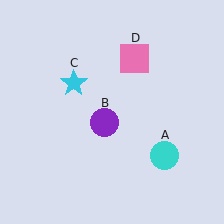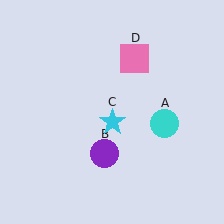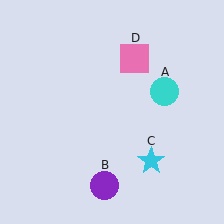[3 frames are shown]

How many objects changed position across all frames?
3 objects changed position: cyan circle (object A), purple circle (object B), cyan star (object C).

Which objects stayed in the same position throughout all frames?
Pink square (object D) remained stationary.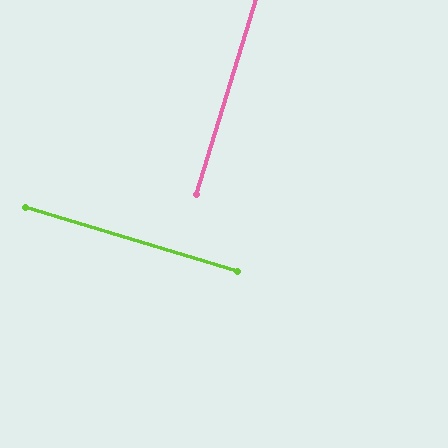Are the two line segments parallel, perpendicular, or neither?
Perpendicular — they meet at approximately 90°.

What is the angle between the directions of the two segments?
Approximately 90 degrees.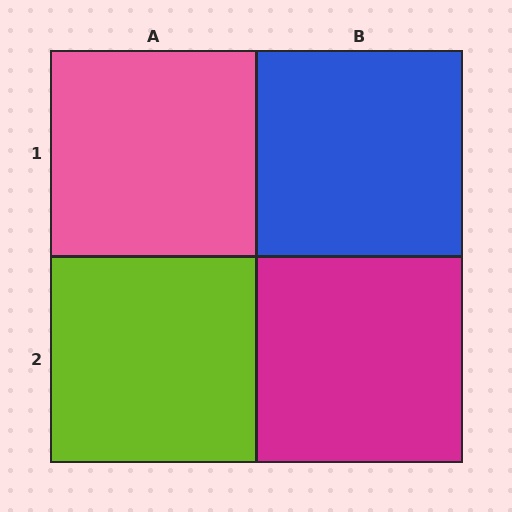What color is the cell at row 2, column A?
Lime.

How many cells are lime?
1 cell is lime.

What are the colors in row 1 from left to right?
Pink, blue.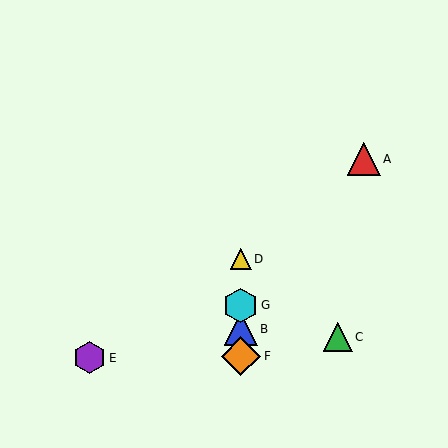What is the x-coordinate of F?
Object F is at x≈241.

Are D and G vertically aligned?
Yes, both are at x≈241.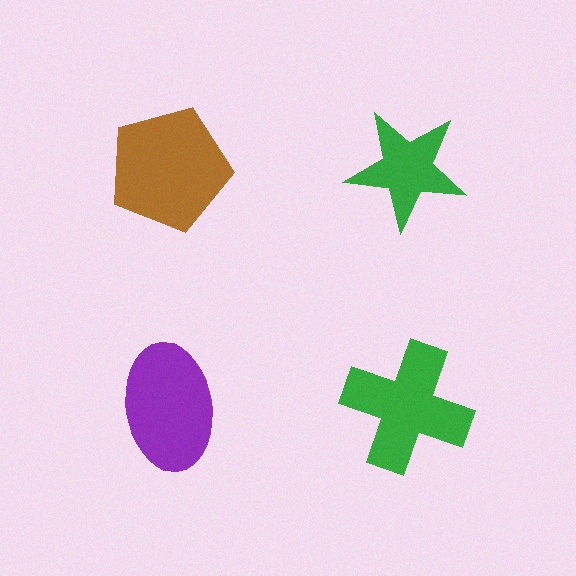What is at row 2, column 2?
A green cross.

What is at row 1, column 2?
A green star.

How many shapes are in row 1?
2 shapes.